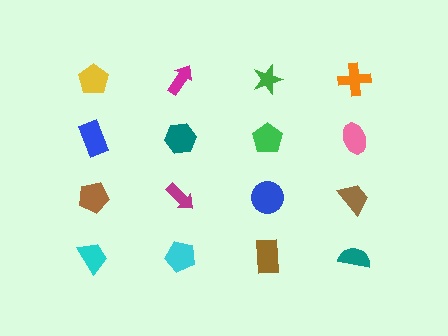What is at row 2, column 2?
A teal hexagon.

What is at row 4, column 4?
A teal semicircle.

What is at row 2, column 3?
A green pentagon.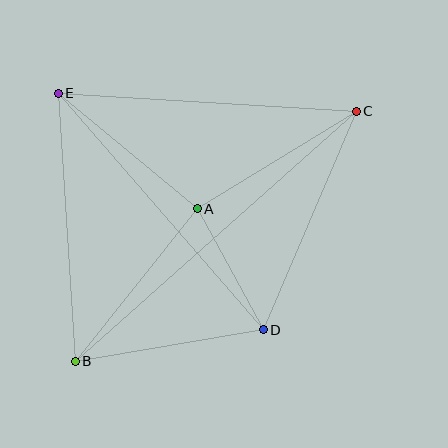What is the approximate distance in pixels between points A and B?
The distance between A and B is approximately 195 pixels.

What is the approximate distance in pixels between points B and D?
The distance between B and D is approximately 191 pixels.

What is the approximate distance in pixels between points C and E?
The distance between C and E is approximately 299 pixels.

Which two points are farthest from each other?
Points B and C are farthest from each other.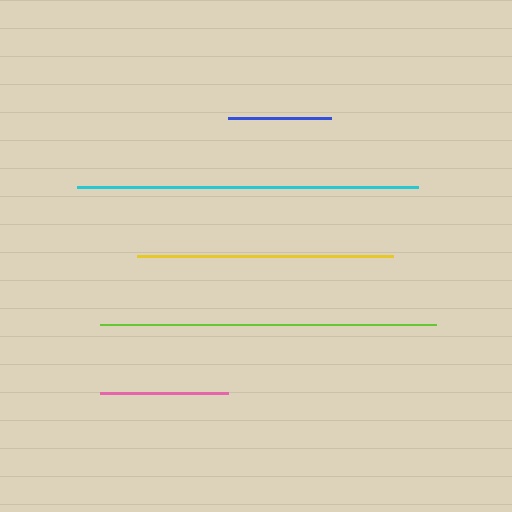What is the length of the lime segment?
The lime segment is approximately 336 pixels long.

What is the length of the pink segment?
The pink segment is approximately 128 pixels long.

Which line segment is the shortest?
The blue line is the shortest at approximately 103 pixels.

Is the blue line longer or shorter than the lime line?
The lime line is longer than the blue line.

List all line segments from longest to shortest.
From longest to shortest: cyan, lime, yellow, pink, blue.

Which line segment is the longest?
The cyan line is the longest at approximately 341 pixels.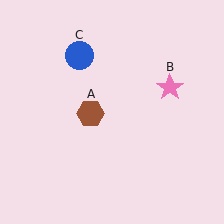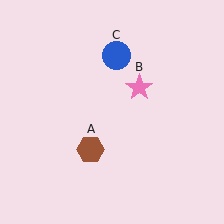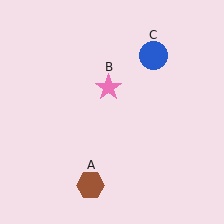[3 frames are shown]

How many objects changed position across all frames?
3 objects changed position: brown hexagon (object A), pink star (object B), blue circle (object C).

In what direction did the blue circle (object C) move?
The blue circle (object C) moved right.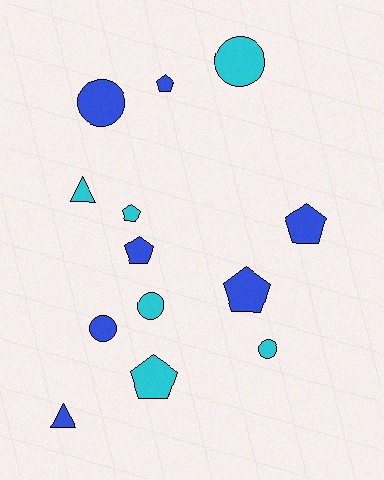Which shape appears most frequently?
Pentagon, with 6 objects.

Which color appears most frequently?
Blue, with 7 objects.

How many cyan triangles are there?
There is 1 cyan triangle.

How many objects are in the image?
There are 13 objects.